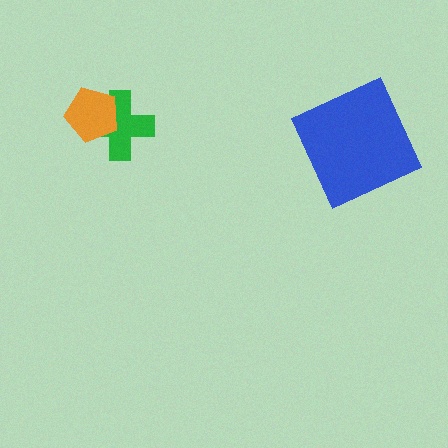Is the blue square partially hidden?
No, no other shape covers it.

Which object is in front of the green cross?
The orange pentagon is in front of the green cross.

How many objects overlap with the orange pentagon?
1 object overlaps with the orange pentagon.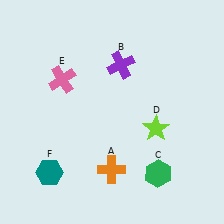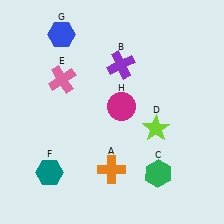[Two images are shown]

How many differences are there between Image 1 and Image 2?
There are 2 differences between the two images.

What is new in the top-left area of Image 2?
A blue hexagon (G) was added in the top-left area of Image 2.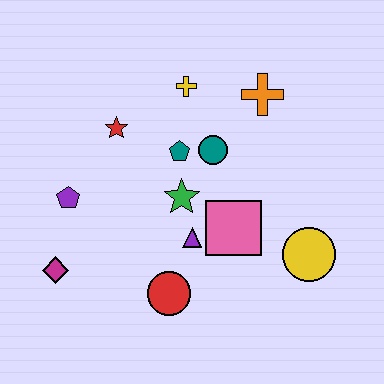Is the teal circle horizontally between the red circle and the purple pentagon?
No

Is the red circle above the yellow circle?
No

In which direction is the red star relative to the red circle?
The red star is above the red circle.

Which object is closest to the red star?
The teal pentagon is closest to the red star.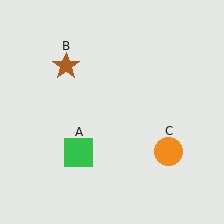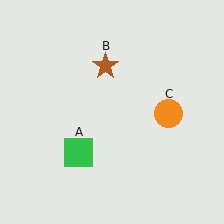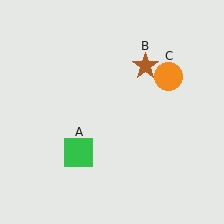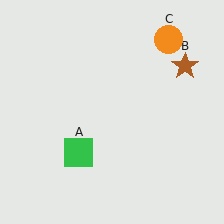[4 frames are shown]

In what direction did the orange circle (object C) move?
The orange circle (object C) moved up.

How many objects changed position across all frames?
2 objects changed position: brown star (object B), orange circle (object C).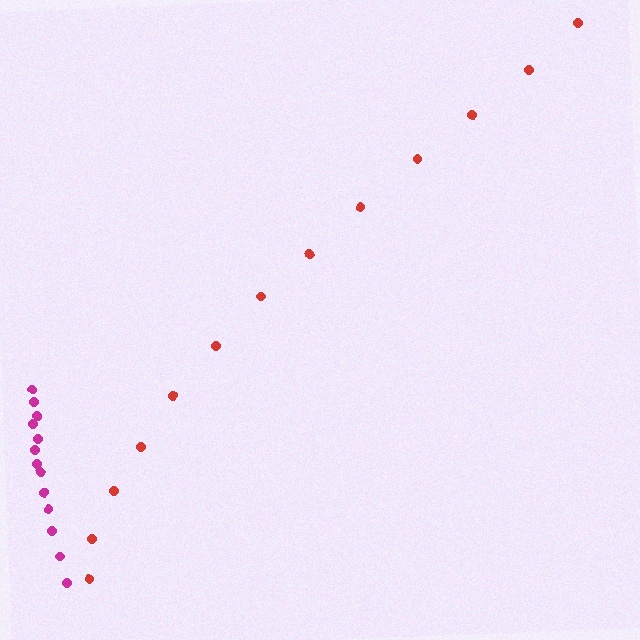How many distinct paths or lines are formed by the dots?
There are 2 distinct paths.